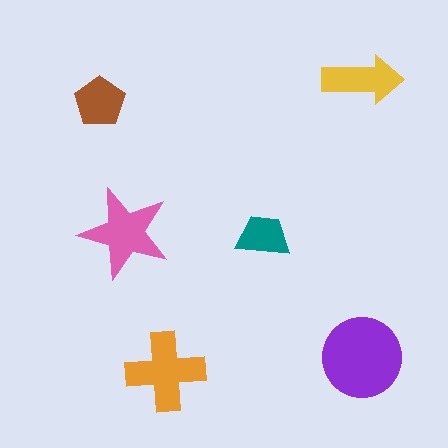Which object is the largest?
The purple circle.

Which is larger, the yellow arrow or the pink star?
The pink star.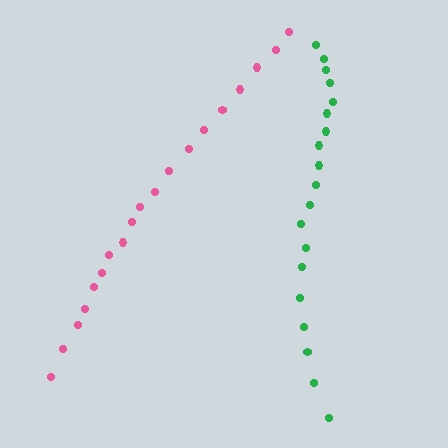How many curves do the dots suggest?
There are 2 distinct paths.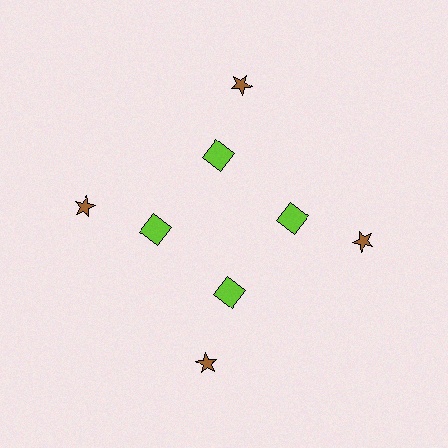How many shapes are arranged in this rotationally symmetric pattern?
There are 8 shapes, arranged in 4 groups of 2.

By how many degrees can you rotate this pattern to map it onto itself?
The pattern maps onto itself every 90 degrees of rotation.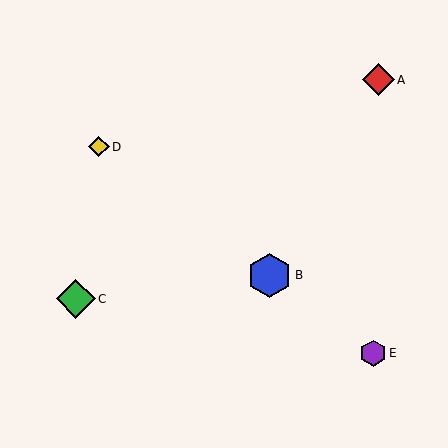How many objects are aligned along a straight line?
3 objects (B, D, E) are aligned along a straight line.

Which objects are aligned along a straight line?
Objects B, D, E are aligned along a straight line.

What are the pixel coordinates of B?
Object B is at (270, 275).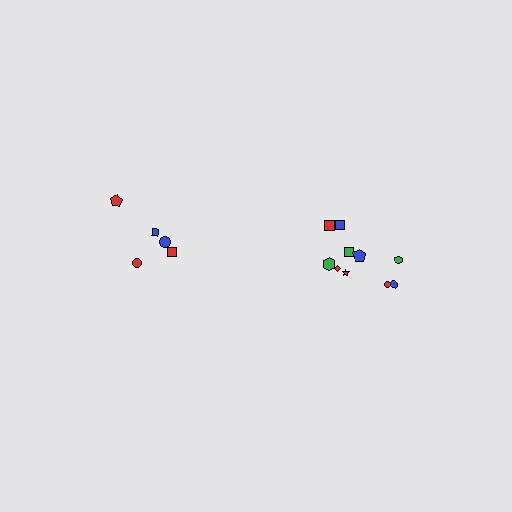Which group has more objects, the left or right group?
The right group.